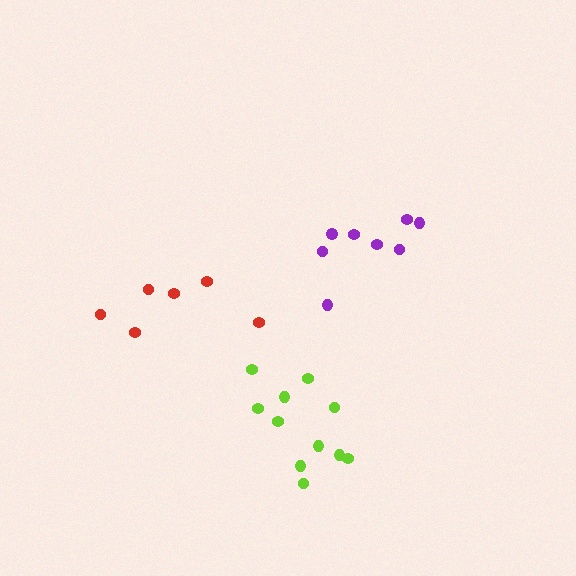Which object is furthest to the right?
The purple cluster is rightmost.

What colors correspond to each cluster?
The clusters are colored: purple, red, lime.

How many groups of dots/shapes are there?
There are 3 groups.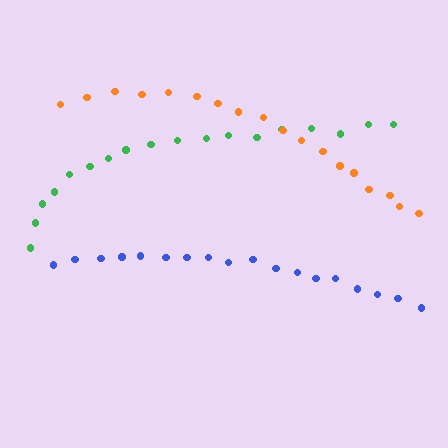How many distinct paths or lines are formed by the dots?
There are 3 distinct paths.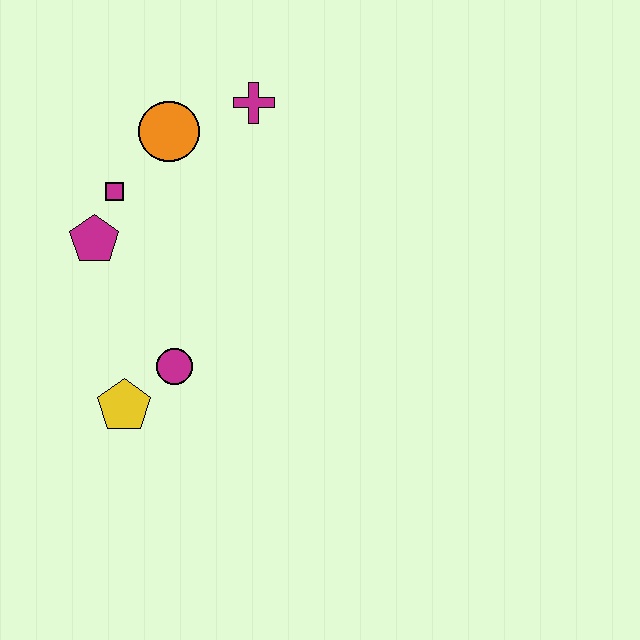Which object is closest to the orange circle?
The magenta square is closest to the orange circle.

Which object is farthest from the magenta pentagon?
The magenta cross is farthest from the magenta pentagon.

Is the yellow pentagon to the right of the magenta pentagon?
Yes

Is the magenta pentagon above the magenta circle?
Yes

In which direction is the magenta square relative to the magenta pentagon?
The magenta square is above the magenta pentagon.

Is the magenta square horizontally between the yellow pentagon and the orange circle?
No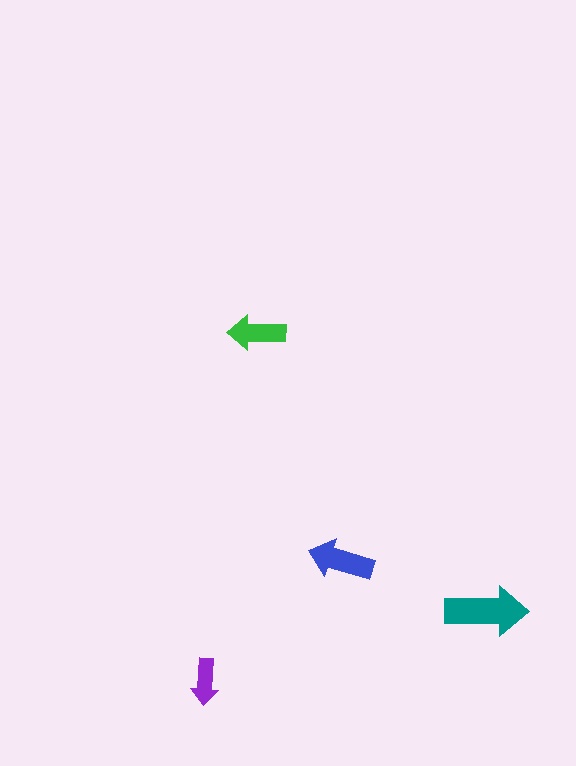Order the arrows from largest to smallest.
the teal one, the blue one, the green one, the purple one.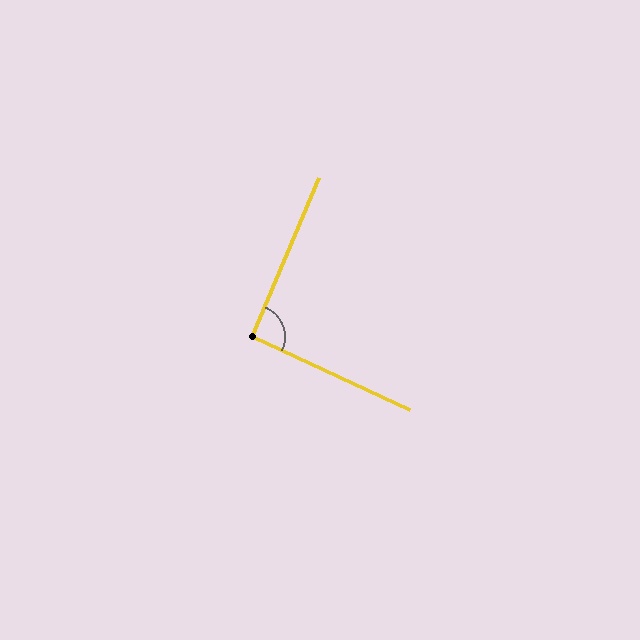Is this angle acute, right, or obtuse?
It is approximately a right angle.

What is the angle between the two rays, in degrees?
Approximately 92 degrees.